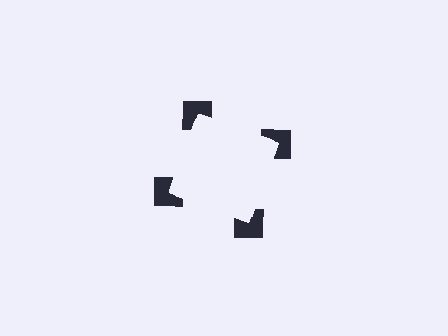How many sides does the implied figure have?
4 sides.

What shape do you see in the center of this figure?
An illusory square — its edges are inferred from the aligned wedge cuts in the notched squares, not physically drawn.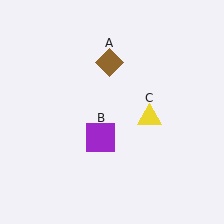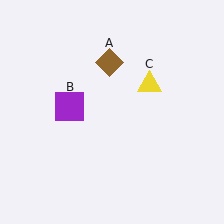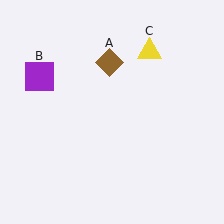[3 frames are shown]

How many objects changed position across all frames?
2 objects changed position: purple square (object B), yellow triangle (object C).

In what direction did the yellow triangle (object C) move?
The yellow triangle (object C) moved up.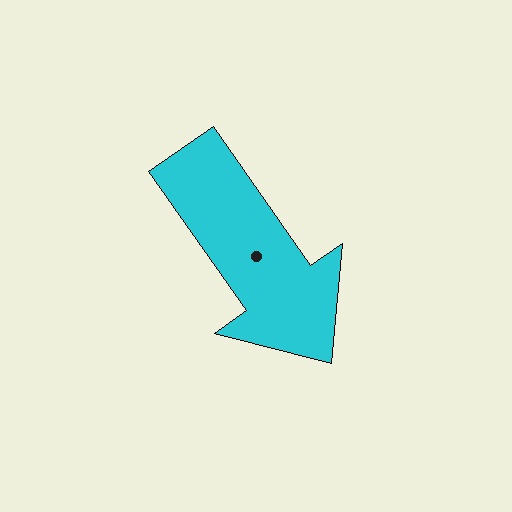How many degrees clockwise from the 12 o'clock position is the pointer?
Approximately 145 degrees.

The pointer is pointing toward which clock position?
Roughly 5 o'clock.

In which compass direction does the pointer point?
Southeast.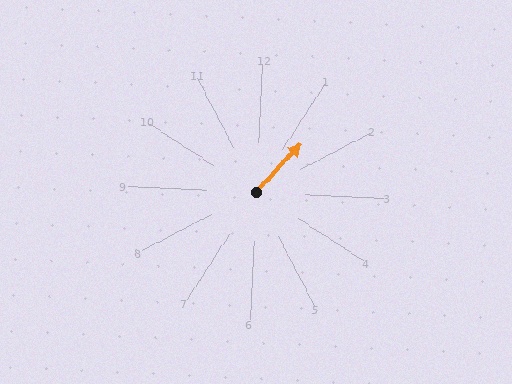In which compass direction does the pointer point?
Northeast.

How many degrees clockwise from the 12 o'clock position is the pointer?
Approximately 40 degrees.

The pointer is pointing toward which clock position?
Roughly 1 o'clock.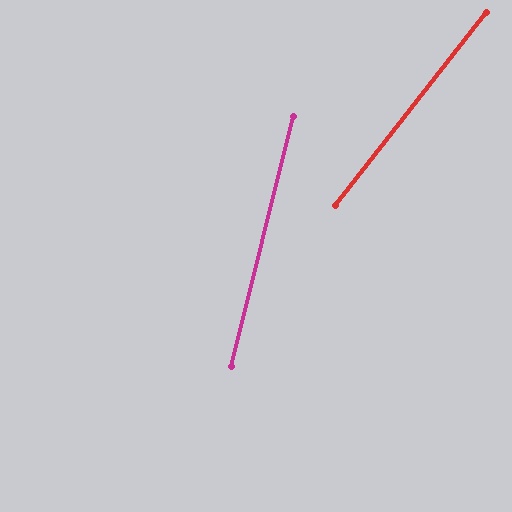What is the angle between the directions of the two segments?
Approximately 24 degrees.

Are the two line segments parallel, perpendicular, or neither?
Neither parallel nor perpendicular — they differ by about 24°.